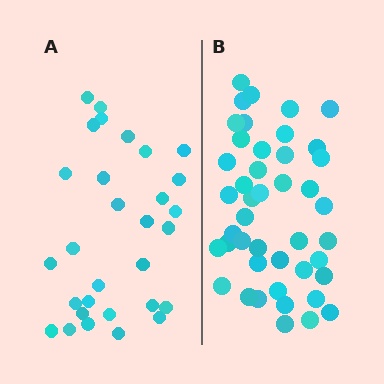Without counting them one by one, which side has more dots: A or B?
Region B (the right region) has more dots.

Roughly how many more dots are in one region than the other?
Region B has approximately 15 more dots than region A.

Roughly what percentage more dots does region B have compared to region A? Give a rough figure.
About 45% more.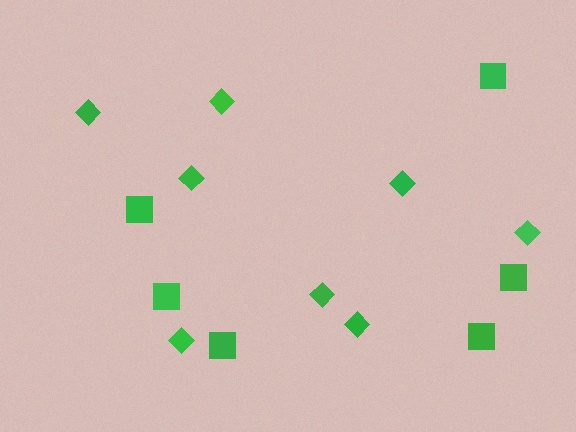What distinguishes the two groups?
There are 2 groups: one group of squares (6) and one group of diamonds (8).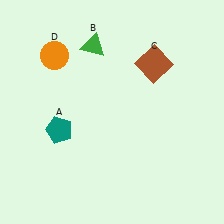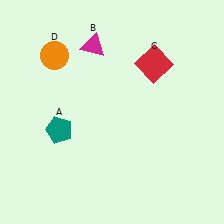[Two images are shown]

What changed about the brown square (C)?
In Image 1, C is brown. In Image 2, it changed to red.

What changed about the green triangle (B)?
In Image 1, B is green. In Image 2, it changed to magenta.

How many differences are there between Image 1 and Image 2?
There are 2 differences between the two images.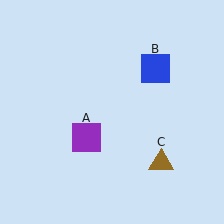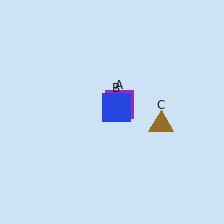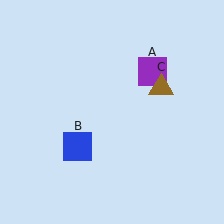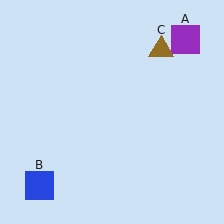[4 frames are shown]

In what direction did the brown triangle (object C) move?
The brown triangle (object C) moved up.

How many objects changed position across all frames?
3 objects changed position: purple square (object A), blue square (object B), brown triangle (object C).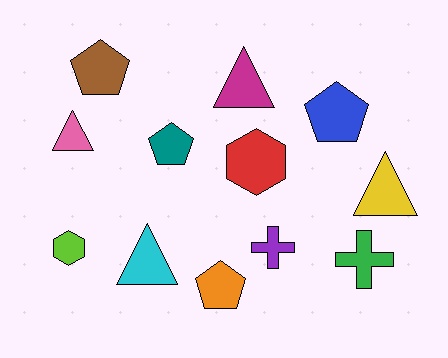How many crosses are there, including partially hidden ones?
There are 2 crosses.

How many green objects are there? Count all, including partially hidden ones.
There is 1 green object.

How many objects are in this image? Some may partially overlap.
There are 12 objects.